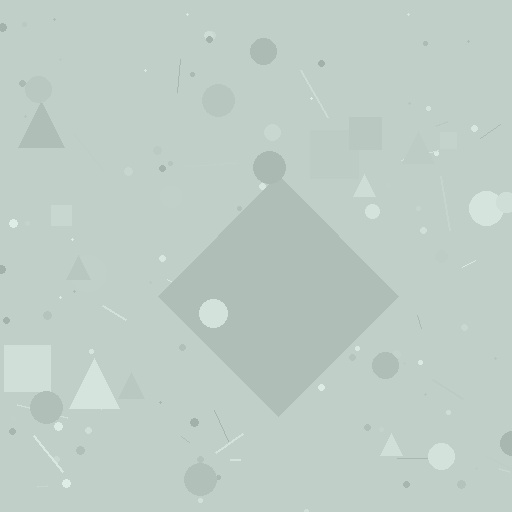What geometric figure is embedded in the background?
A diamond is embedded in the background.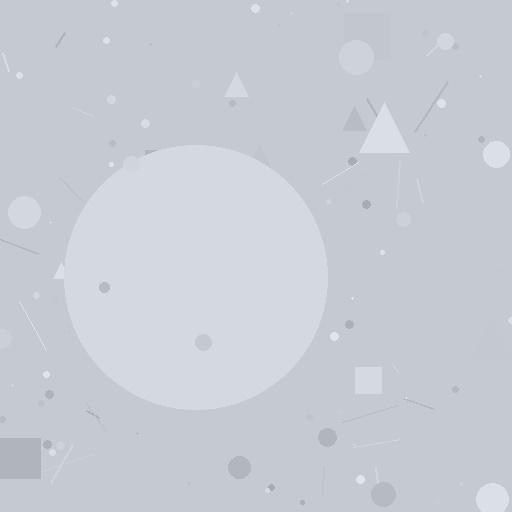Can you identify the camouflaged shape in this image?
The camouflaged shape is a circle.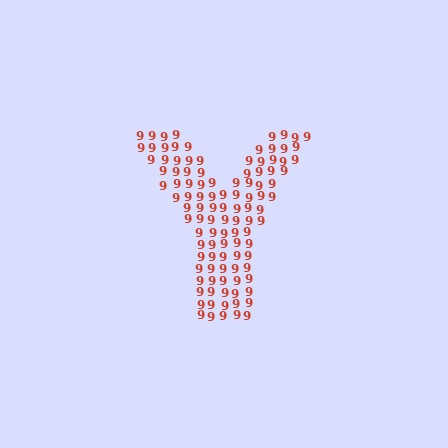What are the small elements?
The small elements are digit 9's.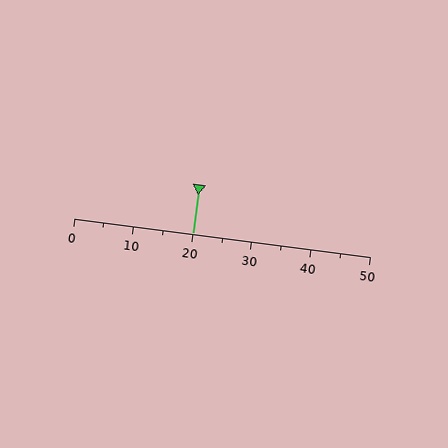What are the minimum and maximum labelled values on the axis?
The axis runs from 0 to 50.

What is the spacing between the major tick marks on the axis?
The major ticks are spaced 10 apart.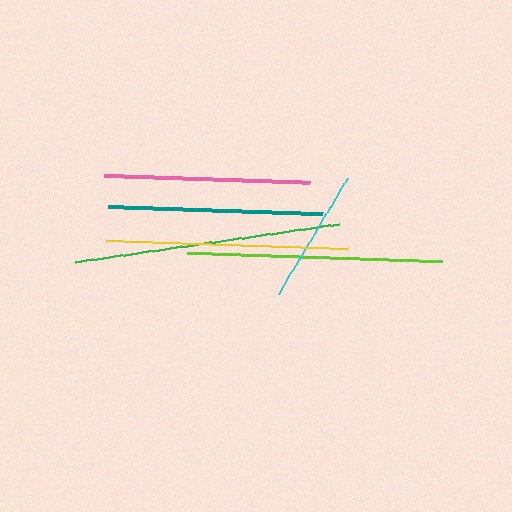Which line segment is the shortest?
The cyan line is the shortest at approximately 134 pixels.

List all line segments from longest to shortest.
From longest to shortest: green, lime, yellow, teal, pink, cyan.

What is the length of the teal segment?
The teal segment is approximately 216 pixels long.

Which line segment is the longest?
The green line is the longest at approximately 267 pixels.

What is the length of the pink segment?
The pink segment is approximately 206 pixels long.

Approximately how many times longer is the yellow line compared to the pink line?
The yellow line is approximately 1.2 times the length of the pink line.